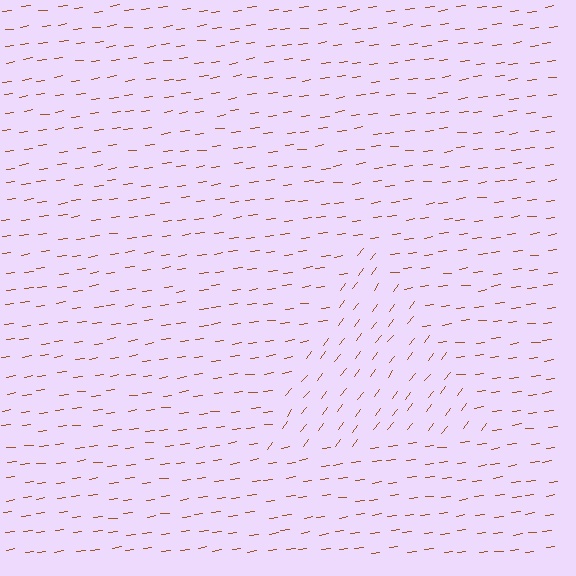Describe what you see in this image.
The image is filled with small brown line segments. A triangle region in the image has lines oriented differently from the surrounding lines, creating a visible texture boundary.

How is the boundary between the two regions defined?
The boundary is defined purely by a change in line orientation (approximately 45 degrees difference). All lines are the same color and thickness.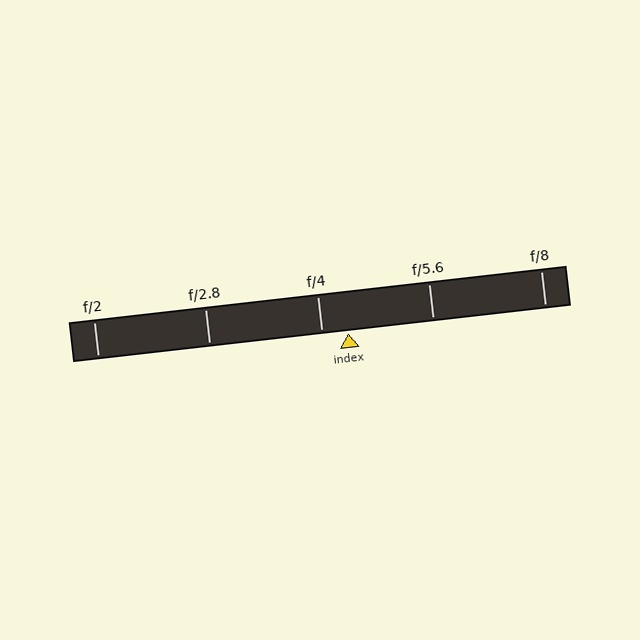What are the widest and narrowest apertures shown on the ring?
The widest aperture shown is f/2 and the narrowest is f/8.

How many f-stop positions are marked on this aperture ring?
There are 5 f-stop positions marked.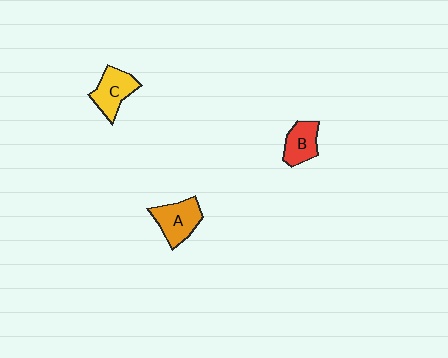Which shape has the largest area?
Shape A (orange).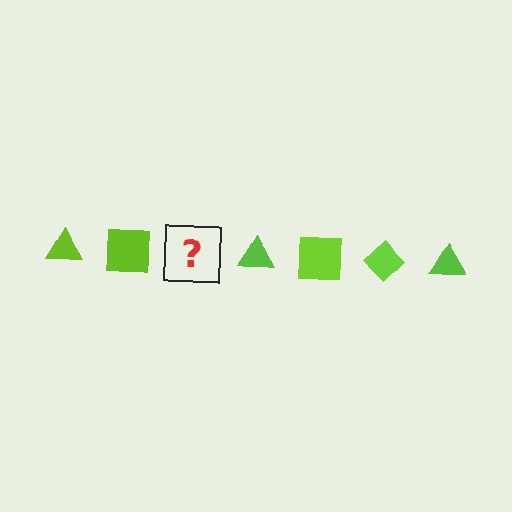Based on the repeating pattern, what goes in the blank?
The blank should be a lime diamond.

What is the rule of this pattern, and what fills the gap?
The rule is that the pattern cycles through triangle, square, diamond shapes in lime. The gap should be filled with a lime diamond.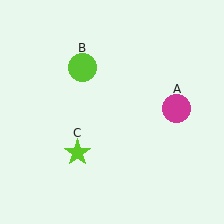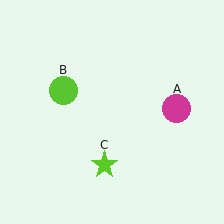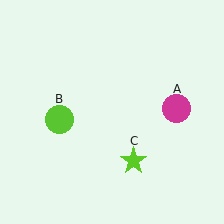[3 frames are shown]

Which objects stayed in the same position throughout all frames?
Magenta circle (object A) remained stationary.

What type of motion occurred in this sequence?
The lime circle (object B), lime star (object C) rotated counterclockwise around the center of the scene.